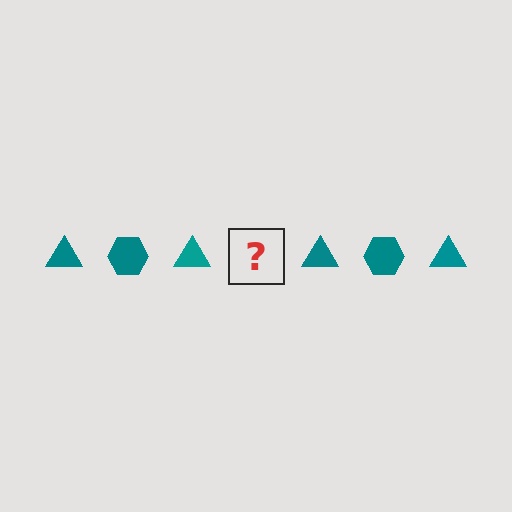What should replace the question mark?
The question mark should be replaced with a teal hexagon.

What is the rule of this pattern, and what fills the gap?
The rule is that the pattern cycles through triangle, hexagon shapes in teal. The gap should be filled with a teal hexagon.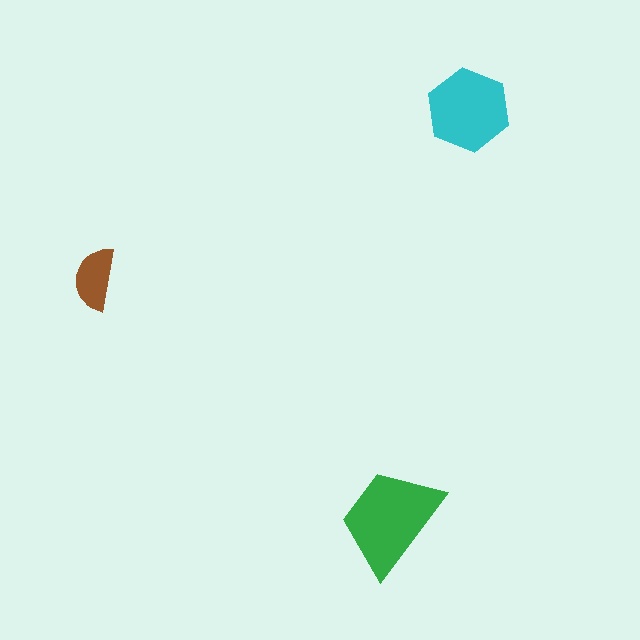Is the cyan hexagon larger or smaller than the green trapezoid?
Smaller.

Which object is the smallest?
The brown semicircle.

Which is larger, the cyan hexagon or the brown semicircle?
The cyan hexagon.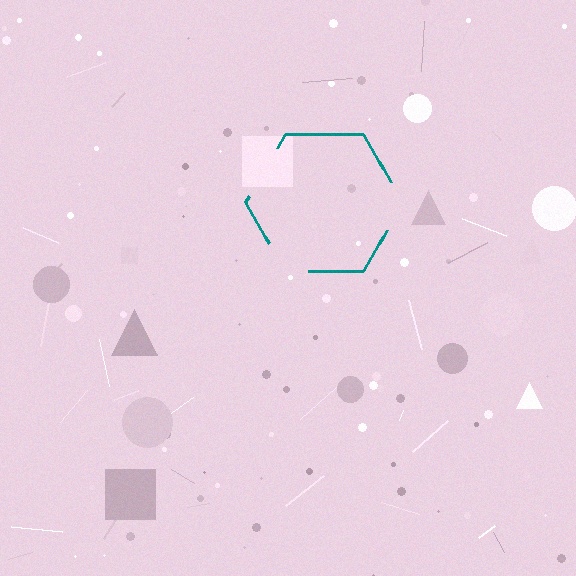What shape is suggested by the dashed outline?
The dashed outline suggests a hexagon.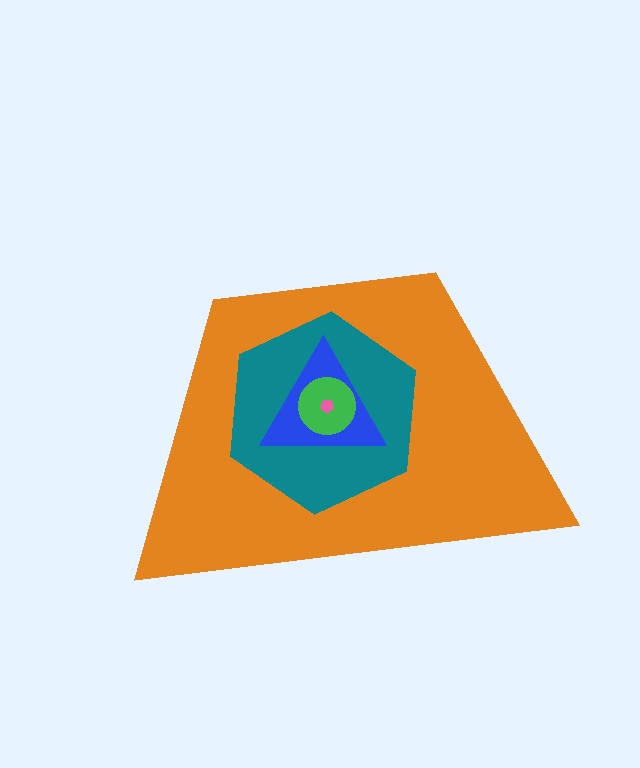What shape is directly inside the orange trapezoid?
The teal hexagon.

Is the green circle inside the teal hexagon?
Yes.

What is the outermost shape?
The orange trapezoid.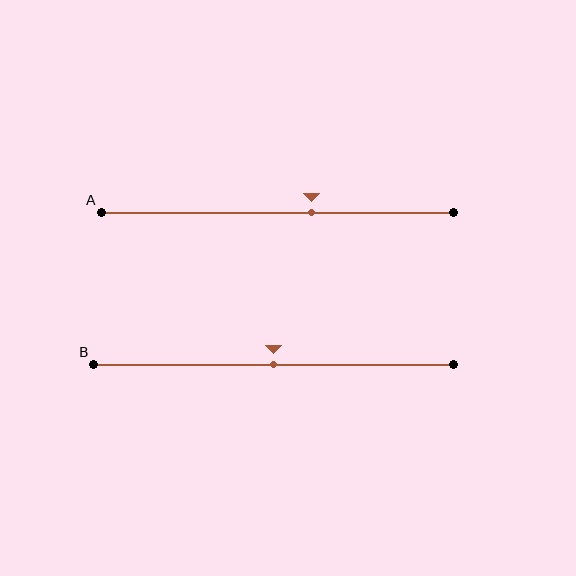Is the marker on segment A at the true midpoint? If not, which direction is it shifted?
No, the marker on segment A is shifted to the right by about 10% of the segment length.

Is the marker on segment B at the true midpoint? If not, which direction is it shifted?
Yes, the marker on segment B is at the true midpoint.